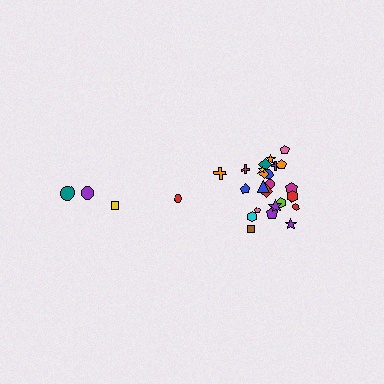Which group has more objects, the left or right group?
The right group.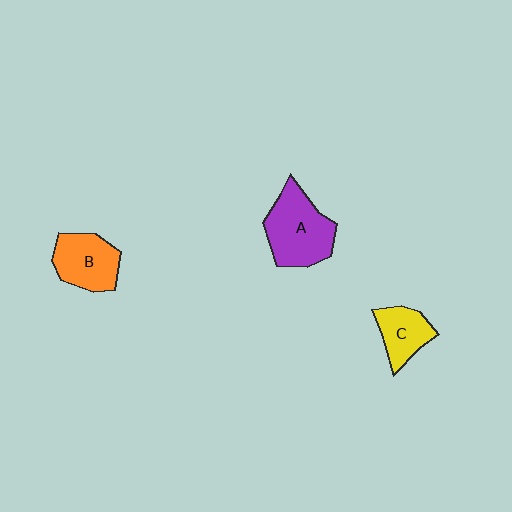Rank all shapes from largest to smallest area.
From largest to smallest: A (purple), B (orange), C (yellow).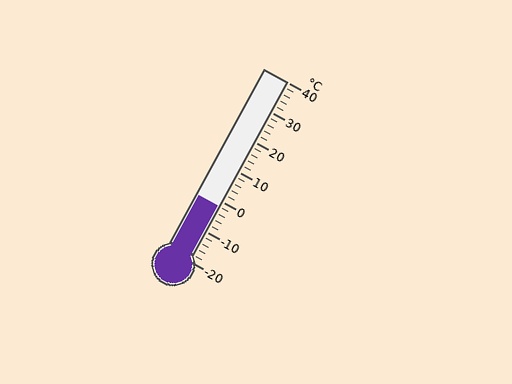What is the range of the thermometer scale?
The thermometer scale ranges from -20°C to 40°C.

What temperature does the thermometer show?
The thermometer shows approximately -2°C.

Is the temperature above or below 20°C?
The temperature is below 20°C.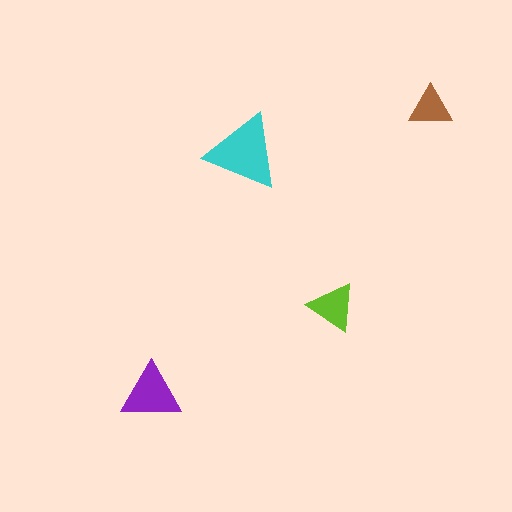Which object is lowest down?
The purple triangle is bottommost.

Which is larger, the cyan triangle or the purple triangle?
The cyan one.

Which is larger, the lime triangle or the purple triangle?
The purple one.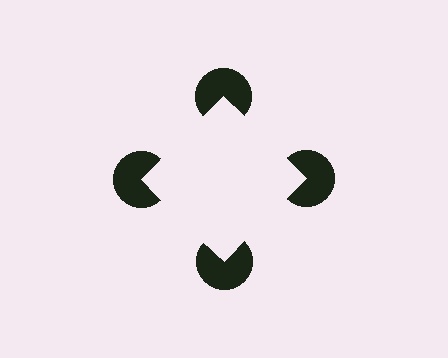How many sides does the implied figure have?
4 sides.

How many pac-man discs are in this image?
There are 4 — one at each vertex of the illusory square.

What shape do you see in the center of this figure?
An illusory square — its edges are inferred from the aligned wedge cuts in the pac-man discs, not physically drawn.